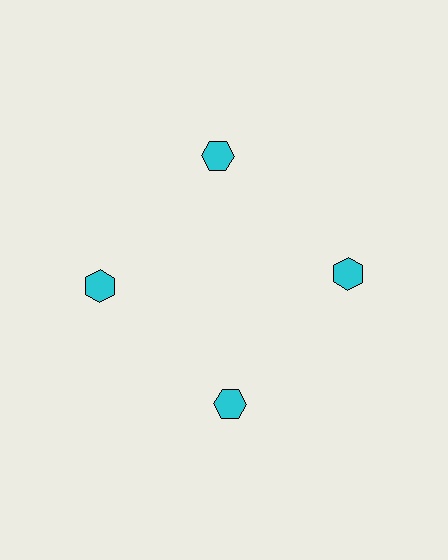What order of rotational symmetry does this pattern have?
This pattern has 4-fold rotational symmetry.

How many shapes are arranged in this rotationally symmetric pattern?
There are 4 shapes, arranged in 4 groups of 1.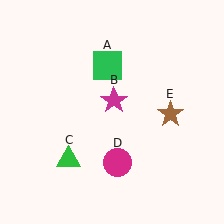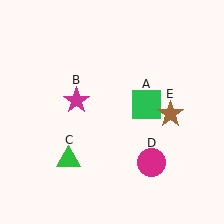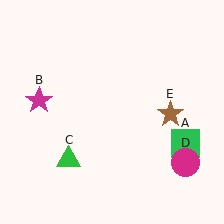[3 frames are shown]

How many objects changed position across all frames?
3 objects changed position: green square (object A), magenta star (object B), magenta circle (object D).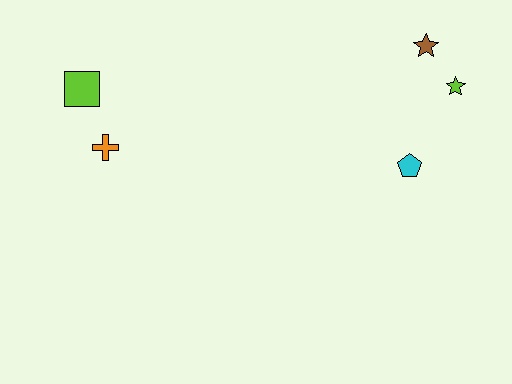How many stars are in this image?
There are 2 stars.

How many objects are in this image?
There are 5 objects.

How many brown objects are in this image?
There is 1 brown object.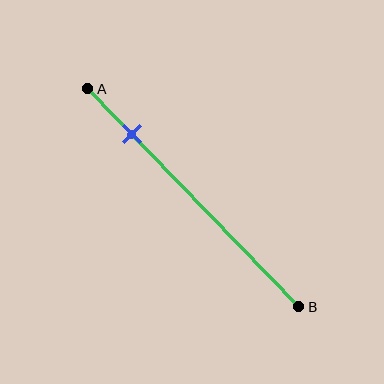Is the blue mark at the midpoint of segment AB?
No, the mark is at about 20% from A, not at the 50% midpoint.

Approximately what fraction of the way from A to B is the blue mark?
The blue mark is approximately 20% of the way from A to B.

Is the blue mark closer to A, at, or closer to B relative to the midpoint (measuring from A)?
The blue mark is closer to point A than the midpoint of segment AB.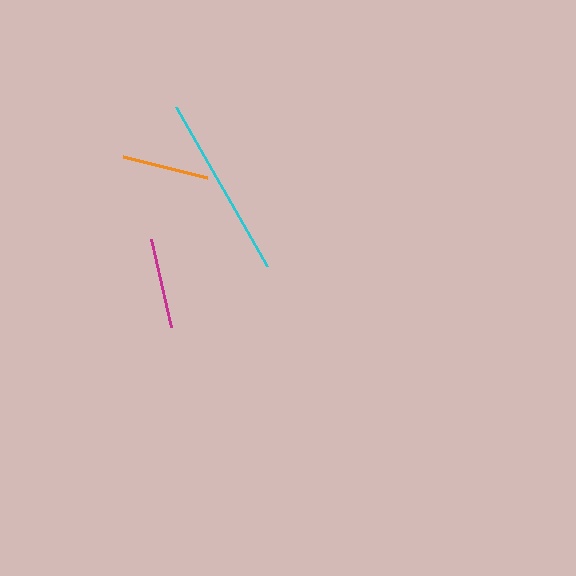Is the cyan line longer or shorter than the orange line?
The cyan line is longer than the orange line.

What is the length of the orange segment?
The orange segment is approximately 86 pixels long.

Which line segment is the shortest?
The orange line is the shortest at approximately 86 pixels.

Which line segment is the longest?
The cyan line is the longest at approximately 183 pixels.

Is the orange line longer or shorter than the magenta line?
The magenta line is longer than the orange line.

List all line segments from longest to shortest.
From longest to shortest: cyan, magenta, orange.